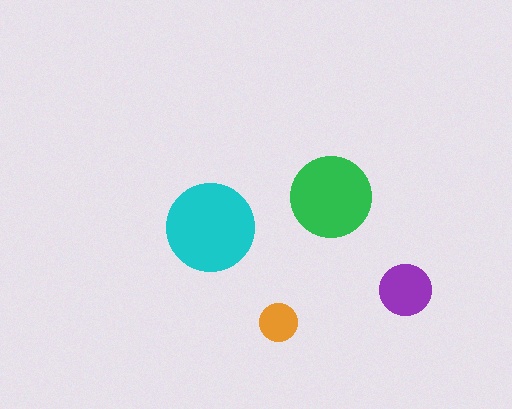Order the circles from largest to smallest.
the cyan one, the green one, the purple one, the orange one.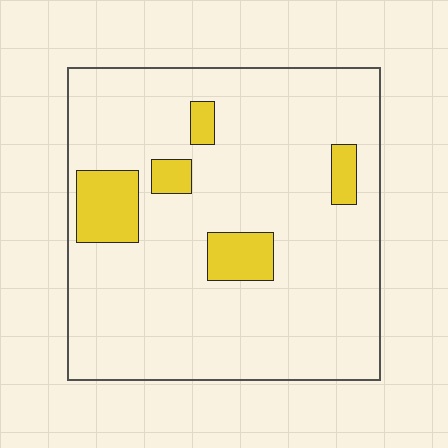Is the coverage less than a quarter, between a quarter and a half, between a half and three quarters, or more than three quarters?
Less than a quarter.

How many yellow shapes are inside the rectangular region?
5.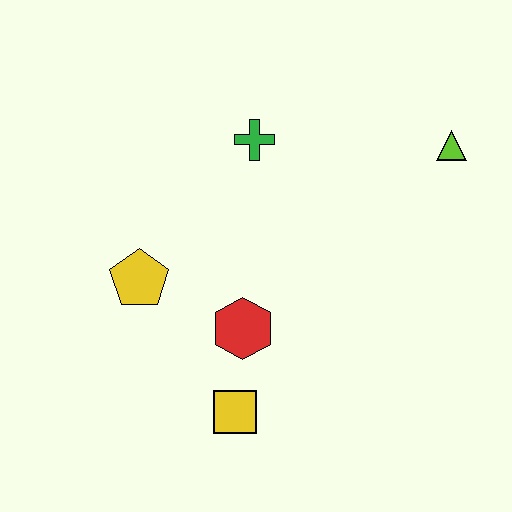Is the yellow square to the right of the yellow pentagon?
Yes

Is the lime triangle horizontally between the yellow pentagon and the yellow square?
No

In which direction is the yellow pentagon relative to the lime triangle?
The yellow pentagon is to the left of the lime triangle.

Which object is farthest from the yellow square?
The lime triangle is farthest from the yellow square.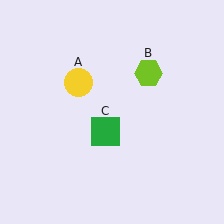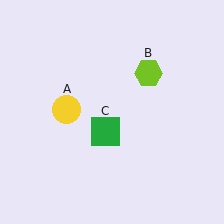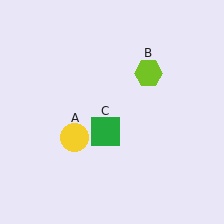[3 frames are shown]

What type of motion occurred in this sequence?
The yellow circle (object A) rotated counterclockwise around the center of the scene.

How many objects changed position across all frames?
1 object changed position: yellow circle (object A).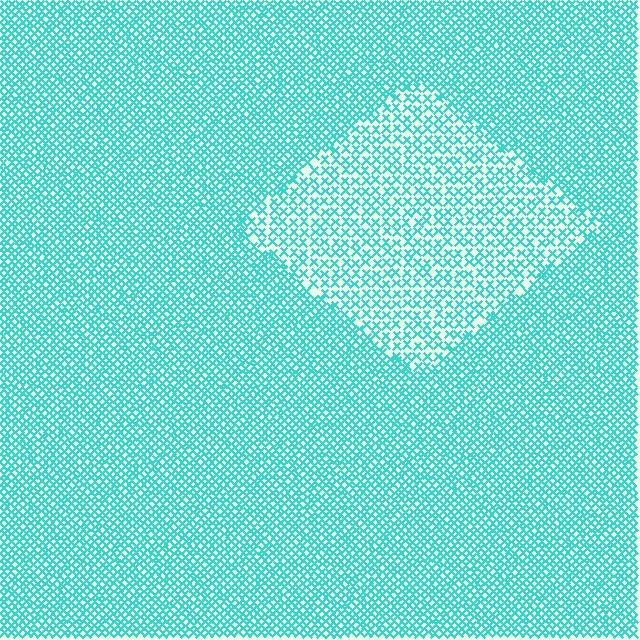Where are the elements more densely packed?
The elements are more densely packed outside the diamond boundary.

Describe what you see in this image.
The image contains small cyan elements arranged at two different densities. A diamond-shaped region is visible where the elements are less densely packed than the surrounding area.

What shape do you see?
I see a diamond.